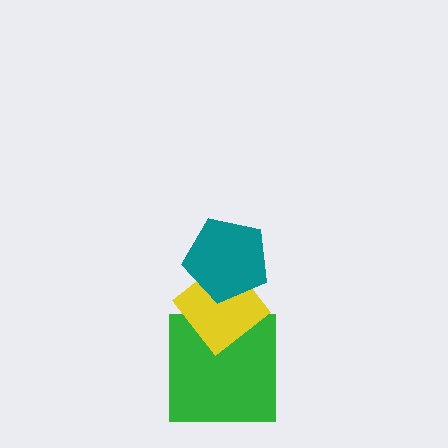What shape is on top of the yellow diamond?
The teal pentagon is on top of the yellow diamond.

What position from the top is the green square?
The green square is 3rd from the top.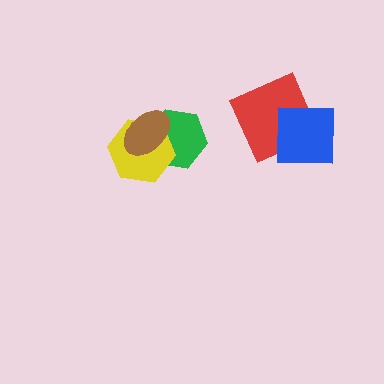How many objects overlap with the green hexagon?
2 objects overlap with the green hexagon.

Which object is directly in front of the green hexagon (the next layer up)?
The yellow hexagon is directly in front of the green hexagon.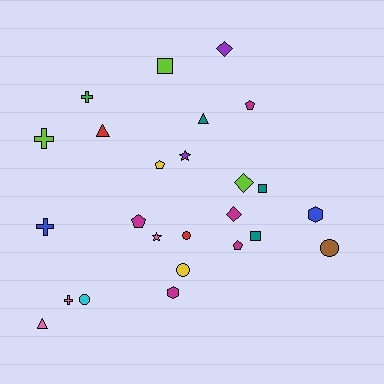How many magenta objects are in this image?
There are 5 magenta objects.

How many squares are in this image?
There are 3 squares.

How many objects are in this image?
There are 25 objects.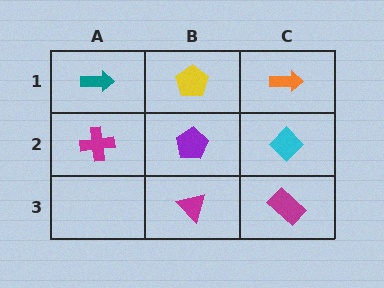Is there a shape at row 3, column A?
No, that cell is empty.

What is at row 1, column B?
A yellow pentagon.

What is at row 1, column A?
A teal arrow.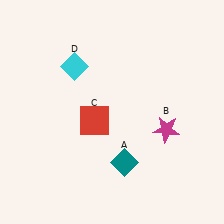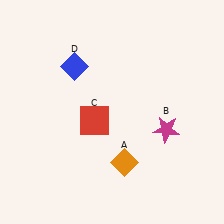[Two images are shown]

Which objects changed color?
A changed from teal to orange. D changed from cyan to blue.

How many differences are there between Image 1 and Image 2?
There are 2 differences between the two images.